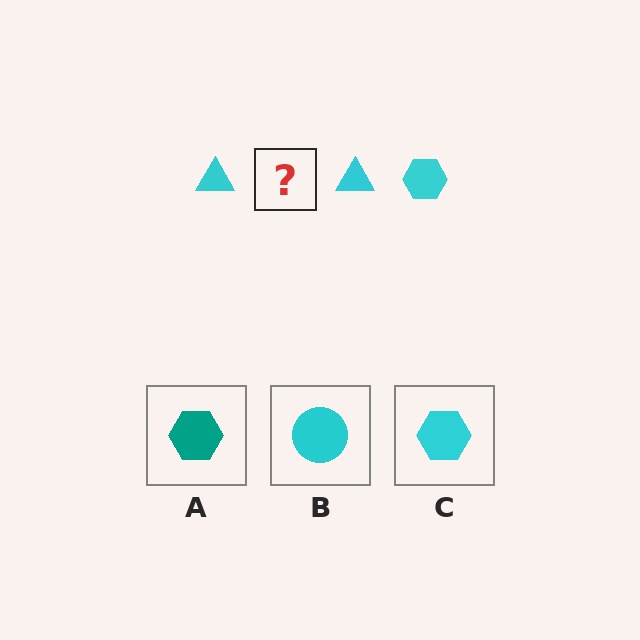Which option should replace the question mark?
Option C.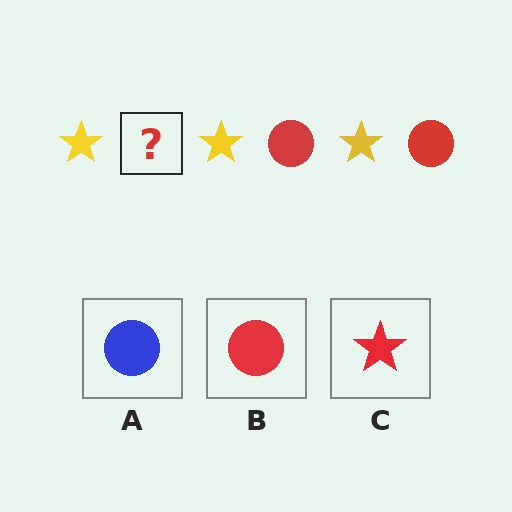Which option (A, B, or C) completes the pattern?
B.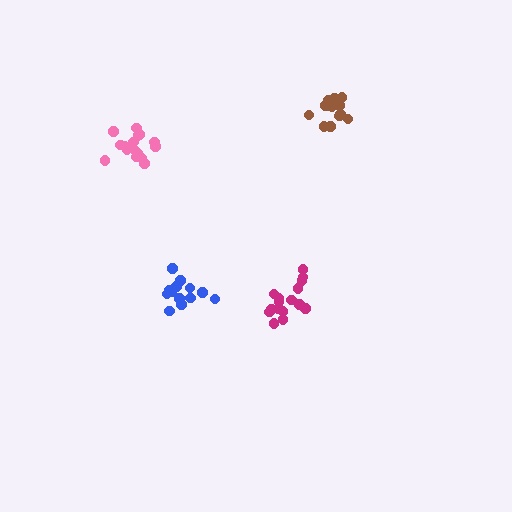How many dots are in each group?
Group 1: 16 dots, Group 2: 16 dots, Group 3: 16 dots, Group 4: 13 dots (61 total).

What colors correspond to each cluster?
The clusters are colored: magenta, brown, pink, blue.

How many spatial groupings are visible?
There are 4 spatial groupings.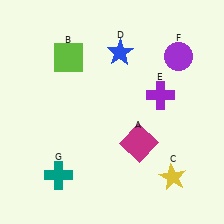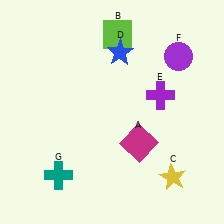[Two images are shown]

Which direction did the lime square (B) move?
The lime square (B) moved right.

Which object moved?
The lime square (B) moved right.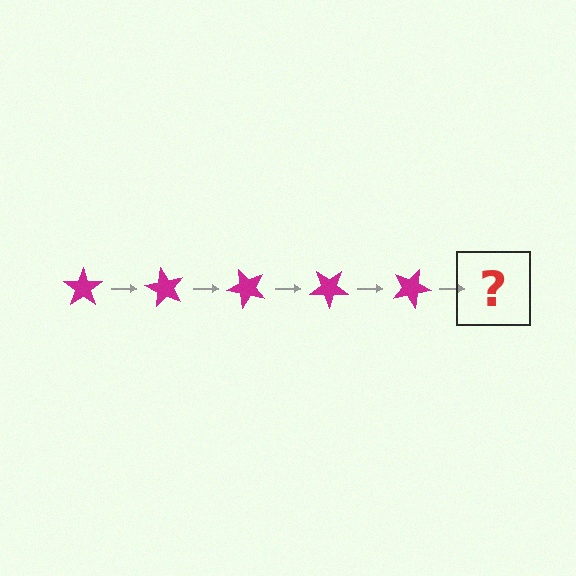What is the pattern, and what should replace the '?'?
The pattern is that the star rotates 60 degrees each step. The '?' should be a magenta star rotated 300 degrees.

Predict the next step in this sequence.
The next step is a magenta star rotated 300 degrees.